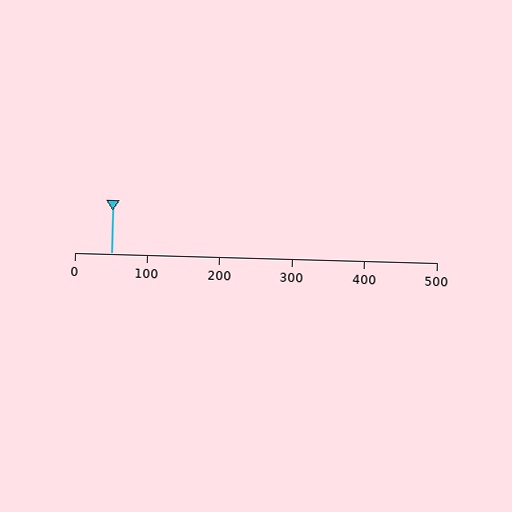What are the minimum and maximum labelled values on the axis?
The axis runs from 0 to 500.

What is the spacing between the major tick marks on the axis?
The major ticks are spaced 100 apart.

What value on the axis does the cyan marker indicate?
The marker indicates approximately 50.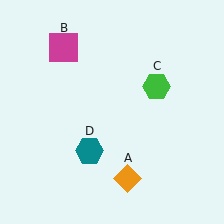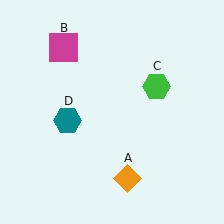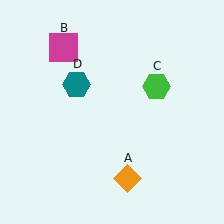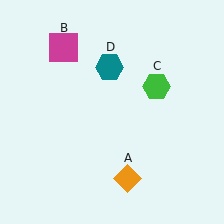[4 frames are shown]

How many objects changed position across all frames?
1 object changed position: teal hexagon (object D).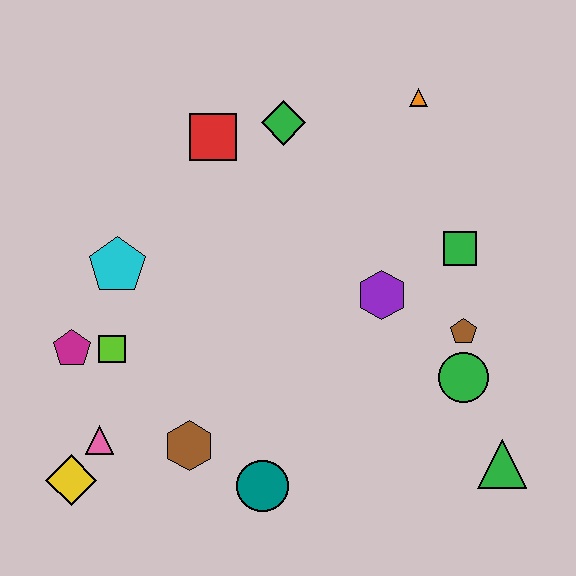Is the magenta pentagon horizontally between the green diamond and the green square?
No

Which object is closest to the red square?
The green diamond is closest to the red square.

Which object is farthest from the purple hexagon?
The yellow diamond is farthest from the purple hexagon.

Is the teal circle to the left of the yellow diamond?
No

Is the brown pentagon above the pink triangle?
Yes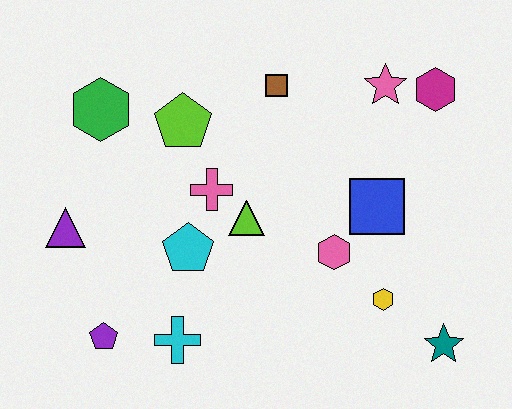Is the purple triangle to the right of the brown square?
No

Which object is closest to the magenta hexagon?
The pink star is closest to the magenta hexagon.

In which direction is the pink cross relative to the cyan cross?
The pink cross is above the cyan cross.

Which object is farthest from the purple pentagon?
The magenta hexagon is farthest from the purple pentagon.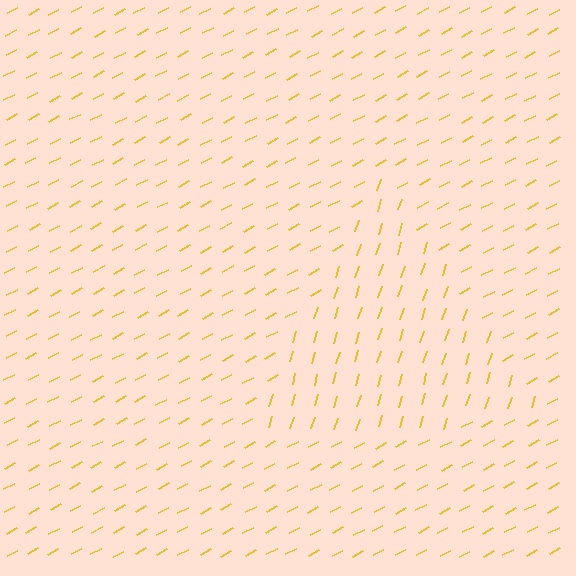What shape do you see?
I see a triangle.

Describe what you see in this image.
The image is filled with small yellow line segments. A triangle region in the image has lines oriented differently from the surrounding lines, creating a visible texture boundary.